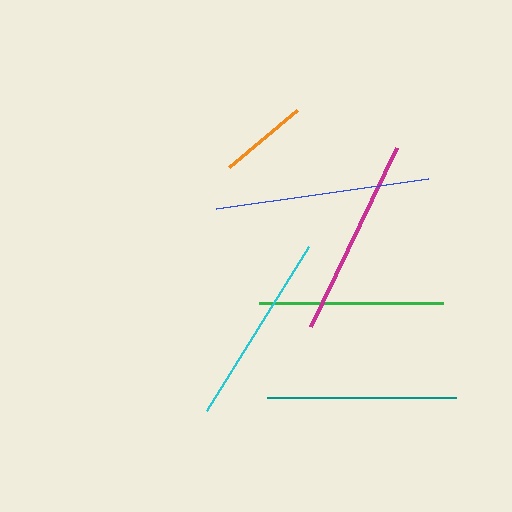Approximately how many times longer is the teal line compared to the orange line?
The teal line is approximately 2.1 times the length of the orange line.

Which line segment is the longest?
The blue line is the longest at approximately 213 pixels.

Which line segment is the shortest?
The orange line is the shortest at approximately 89 pixels.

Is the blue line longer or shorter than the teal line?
The blue line is longer than the teal line.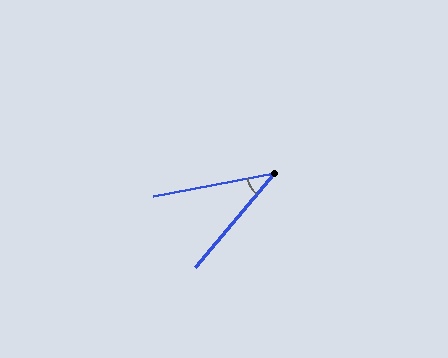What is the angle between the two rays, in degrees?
Approximately 39 degrees.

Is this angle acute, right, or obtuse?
It is acute.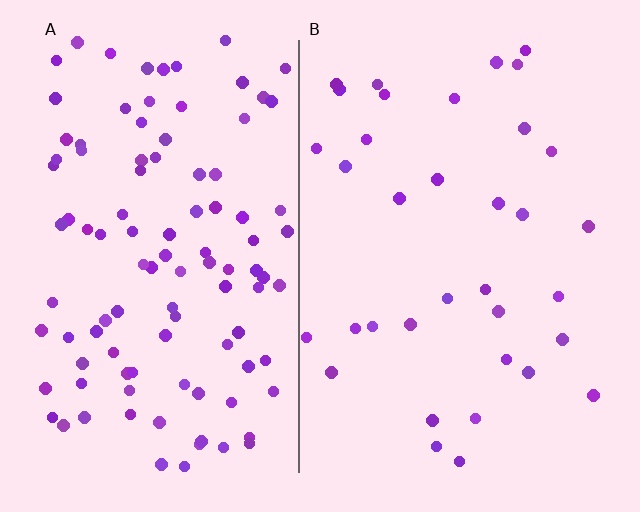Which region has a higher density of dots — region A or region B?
A (the left).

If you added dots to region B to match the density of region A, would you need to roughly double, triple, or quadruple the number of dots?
Approximately triple.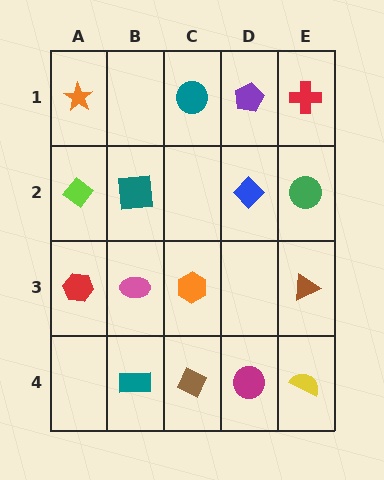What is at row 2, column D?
A blue diamond.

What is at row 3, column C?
An orange hexagon.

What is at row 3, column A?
A red hexagon.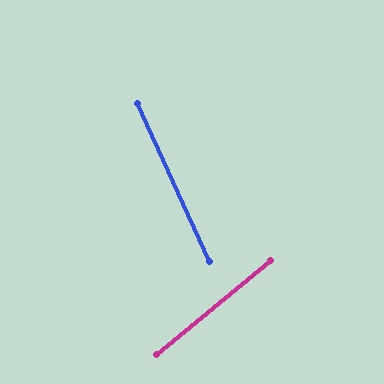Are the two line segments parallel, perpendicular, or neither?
Neither parallel nor perpendicular — they differ by about 75°.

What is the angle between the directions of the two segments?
Approximately 75 degrees.